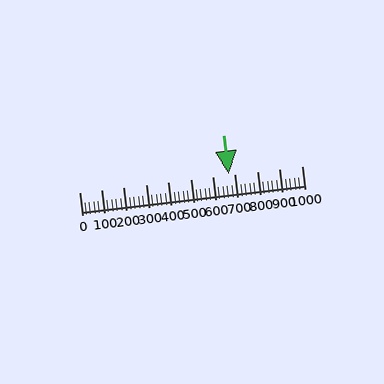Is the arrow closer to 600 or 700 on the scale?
The arrow is closer to 700.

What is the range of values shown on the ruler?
The ruler shows values from 0 to 1000.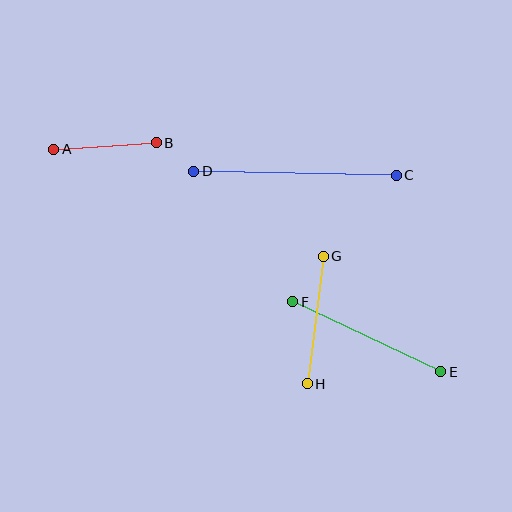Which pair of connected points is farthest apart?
Points C and D are farthest apart.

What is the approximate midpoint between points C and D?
The midpoint is at approximately (295, 173) pixels.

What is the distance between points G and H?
The distance is approximately 128 pixels.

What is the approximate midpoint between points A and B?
The midpoint is at approximately (105, 146) pixels.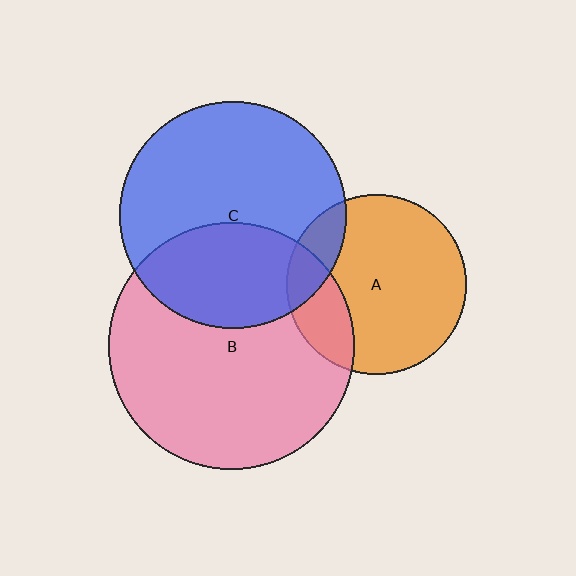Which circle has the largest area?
Circle B (pink).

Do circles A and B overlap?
Yes.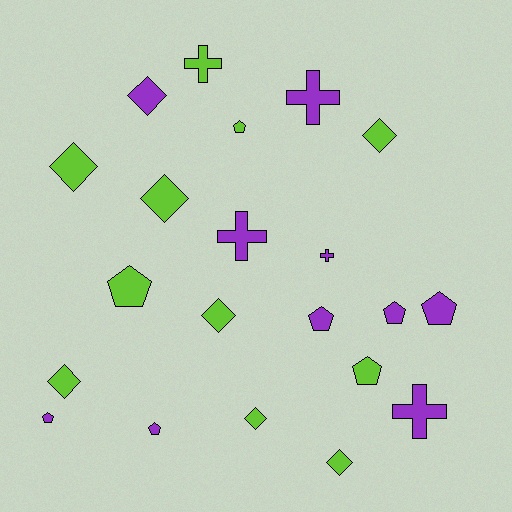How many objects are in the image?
There are 21 objects.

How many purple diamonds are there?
There is 1 purple diamond.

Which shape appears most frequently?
Pentagon, with 8 objects.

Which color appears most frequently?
Lime, with 11 objects.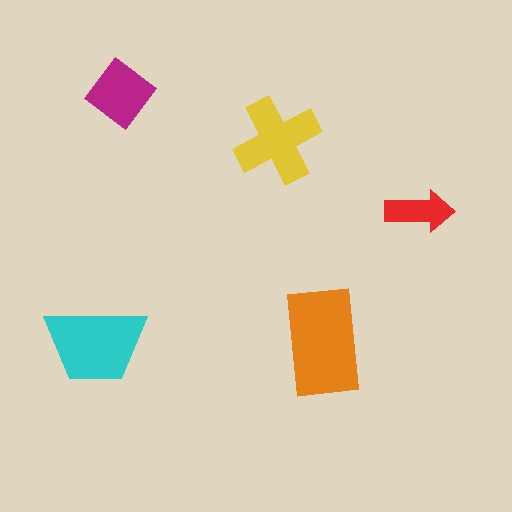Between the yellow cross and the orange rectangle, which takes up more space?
The orange rectangle.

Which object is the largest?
The orange rectangle.